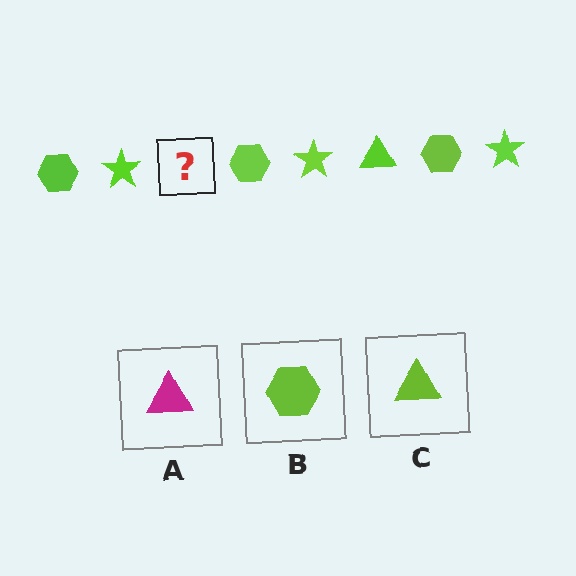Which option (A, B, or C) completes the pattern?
C.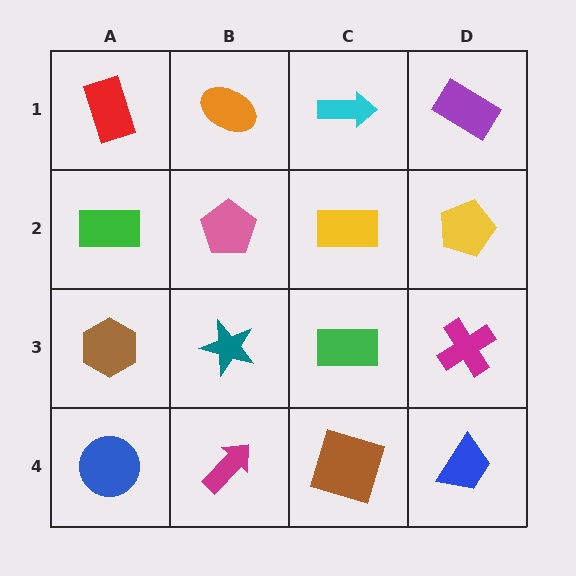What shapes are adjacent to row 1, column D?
A yellow pentagon (row 2, column D), a cyan arrow (row 1, column C).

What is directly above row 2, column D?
A purple rectangle.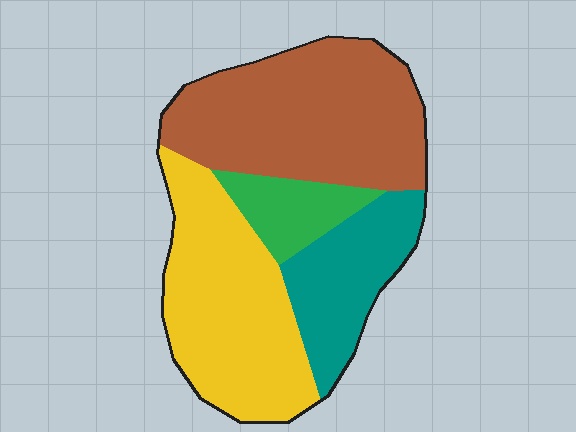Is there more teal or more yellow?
Yellow.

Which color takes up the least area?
Green, at roughly 10%.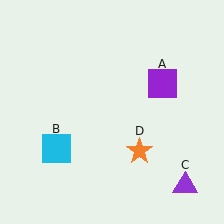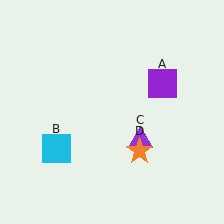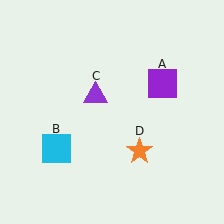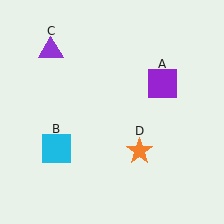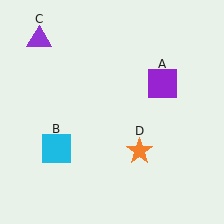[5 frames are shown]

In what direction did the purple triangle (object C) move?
The purple triangle (object C) moved up and to the left.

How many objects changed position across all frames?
1 object changed position: purple triangle (object C).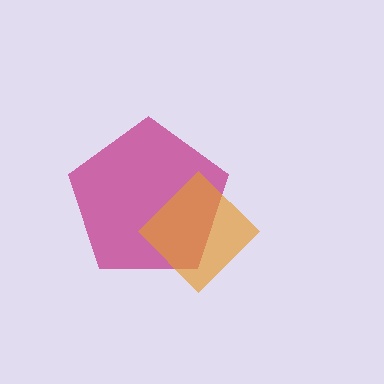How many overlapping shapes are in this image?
There are 2 overlapping shapes in the image.